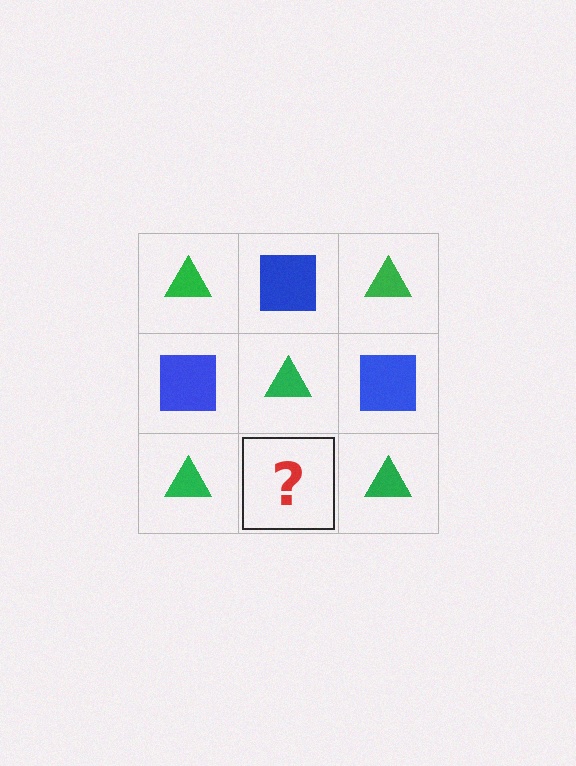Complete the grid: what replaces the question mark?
The question mark should be replaced with a blue square.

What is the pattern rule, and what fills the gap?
The rule is that it alternates green triangle and blue square in a checkerboard pattern. The gap should be filled with a blue square.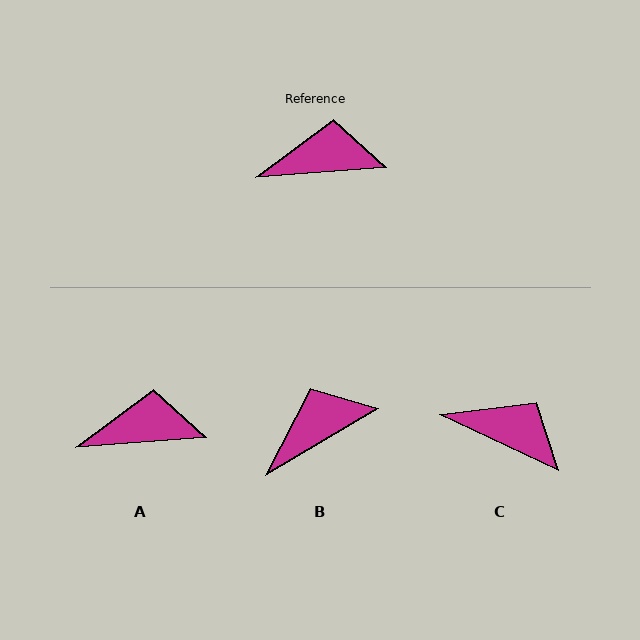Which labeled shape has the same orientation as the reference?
A.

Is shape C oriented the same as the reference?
No, it is off by about 30 degrees.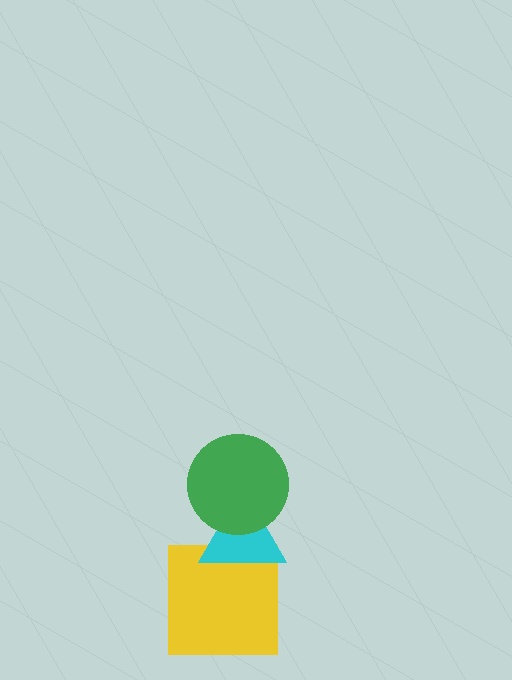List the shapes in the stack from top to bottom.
From top to bottom: the green circle, the cyan triangle, the yellow square.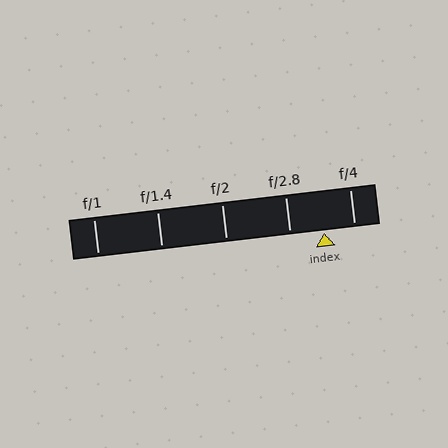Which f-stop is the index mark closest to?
The index mark is closest to f/4.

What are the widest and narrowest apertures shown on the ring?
The widest aperture shown is f/1 and the narrowest is f/4.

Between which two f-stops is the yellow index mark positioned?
The index mark is between f/2.8 and f/4.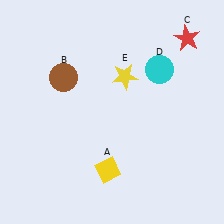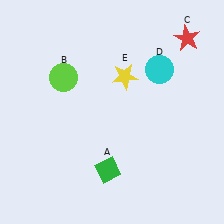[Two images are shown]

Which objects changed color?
A changed from yellow to green. B changed from brown to lime.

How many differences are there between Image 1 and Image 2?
There are 2 differences between the two images.